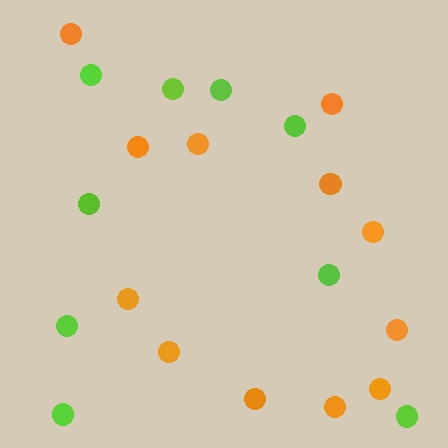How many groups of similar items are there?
There are 2 groups: one group of orange circles (12) and one group of lime circles (9).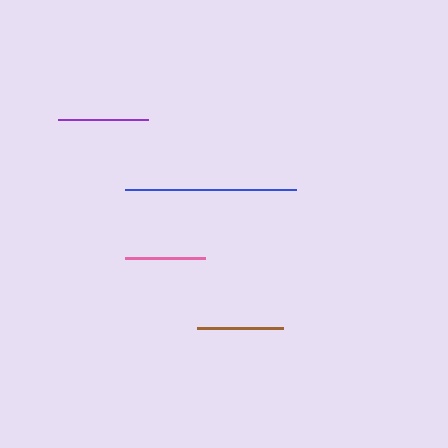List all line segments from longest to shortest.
From longest to shortest: blue, purple, brown, pink.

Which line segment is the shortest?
The pink line is the shortest at approximately 80 pixels.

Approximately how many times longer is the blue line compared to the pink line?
The blue line is approximately 2.1 times the length of the pink line.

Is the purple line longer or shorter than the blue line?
The blue line is longer than the purple line.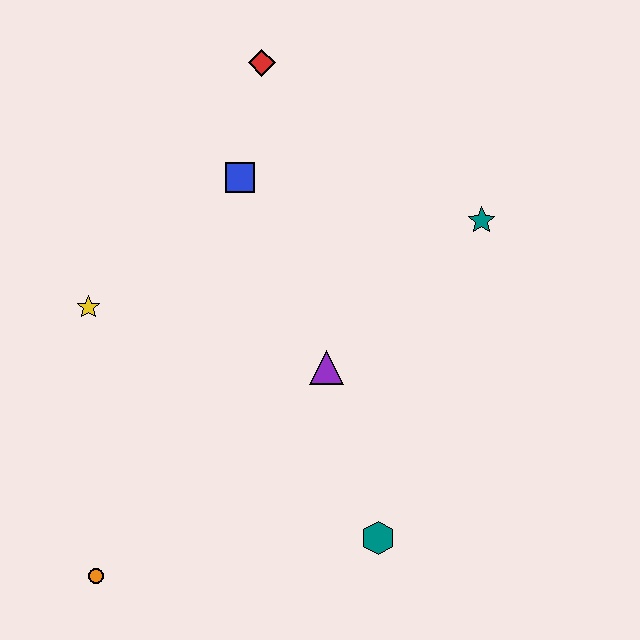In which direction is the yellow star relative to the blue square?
The yellow star is to the left of the blue square.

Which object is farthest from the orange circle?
The red diamond is farthest from the orange circle.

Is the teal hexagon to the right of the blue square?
Yes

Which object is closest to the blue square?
The red diamond is closest to the blue square.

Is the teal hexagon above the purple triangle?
No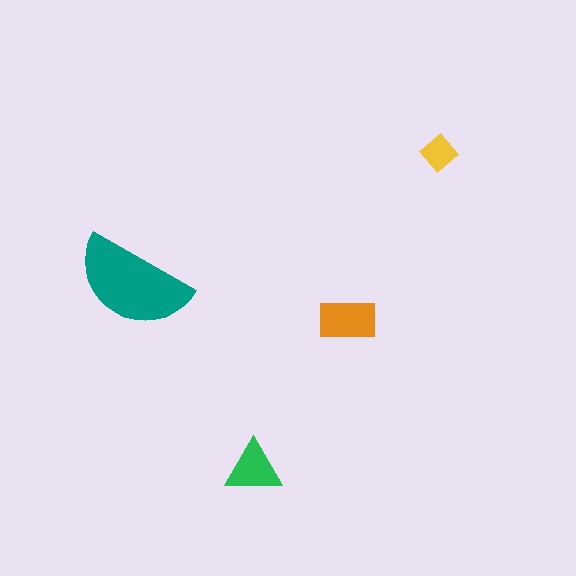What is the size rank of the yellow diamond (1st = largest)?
4th.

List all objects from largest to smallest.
The teal semicircle, the orange rectangle, the green triangle, the yellow diamond.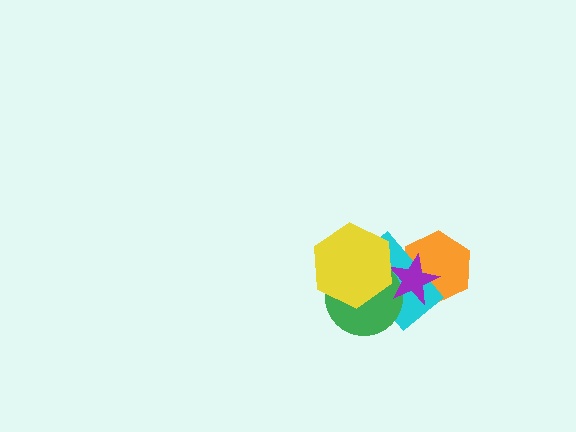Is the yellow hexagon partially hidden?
No, no other shape covers it.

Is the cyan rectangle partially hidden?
Yes, it is partially covered by another shape.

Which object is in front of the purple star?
The yellow hexagon is in front of the purple star.